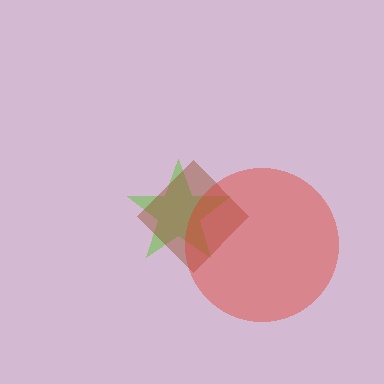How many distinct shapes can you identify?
There are 3 distinct shapes: a lime star, a brown diamond, a red circle.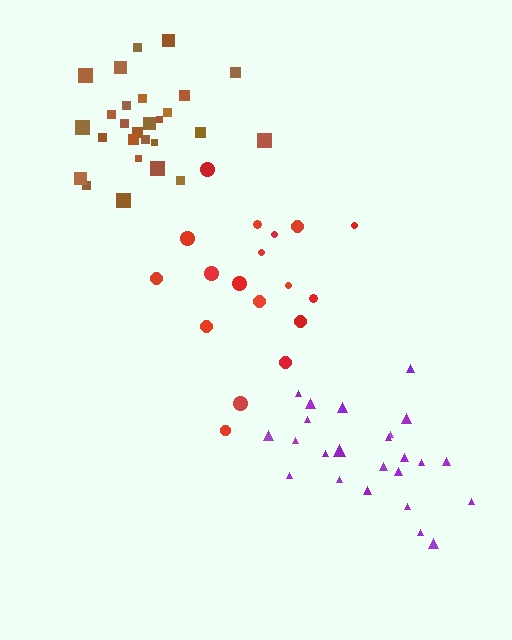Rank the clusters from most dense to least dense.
brown, purple, red.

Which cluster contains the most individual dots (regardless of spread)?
Brown (27).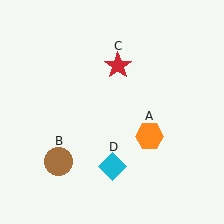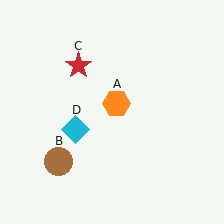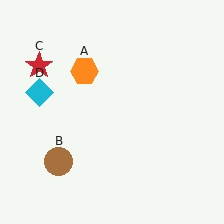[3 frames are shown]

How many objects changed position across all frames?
3 objects changed position: orange hexagon (object A), red star (object C), cyan diamond (object D).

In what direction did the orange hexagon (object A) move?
The orange hexagon (object A) moved up and to the left.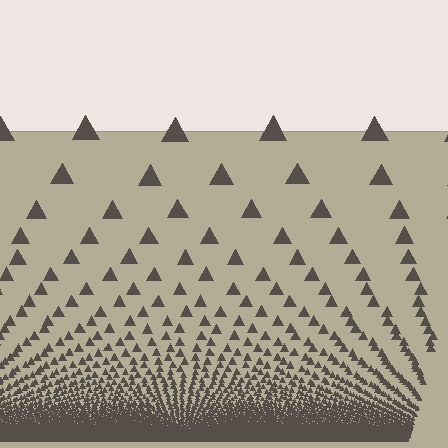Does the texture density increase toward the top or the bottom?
Density increases toward the bottom.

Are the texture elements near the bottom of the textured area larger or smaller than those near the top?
Smaller. The gradient is inverted — elements near the bottom are smaller and denser.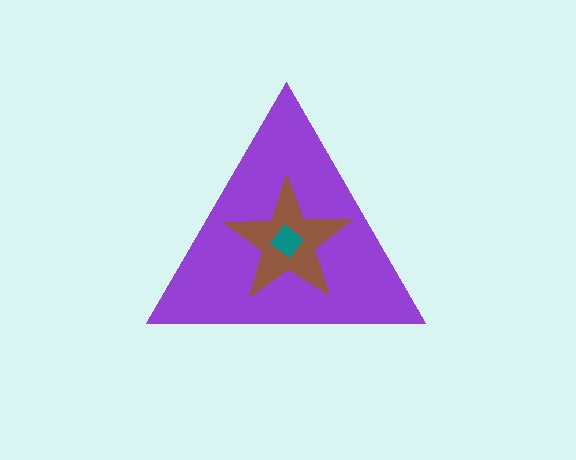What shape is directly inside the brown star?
The teal diamond.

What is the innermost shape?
The teal diamond.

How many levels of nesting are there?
3.